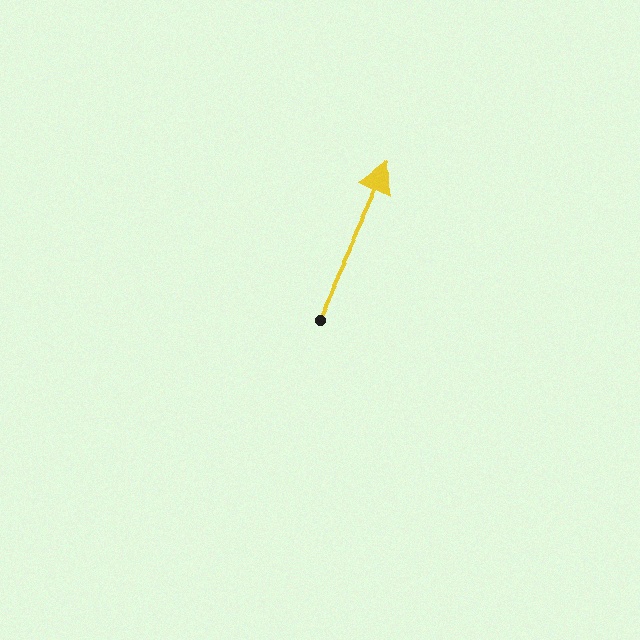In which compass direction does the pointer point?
Northeast.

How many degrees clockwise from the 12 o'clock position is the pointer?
Approximately 25 degrees.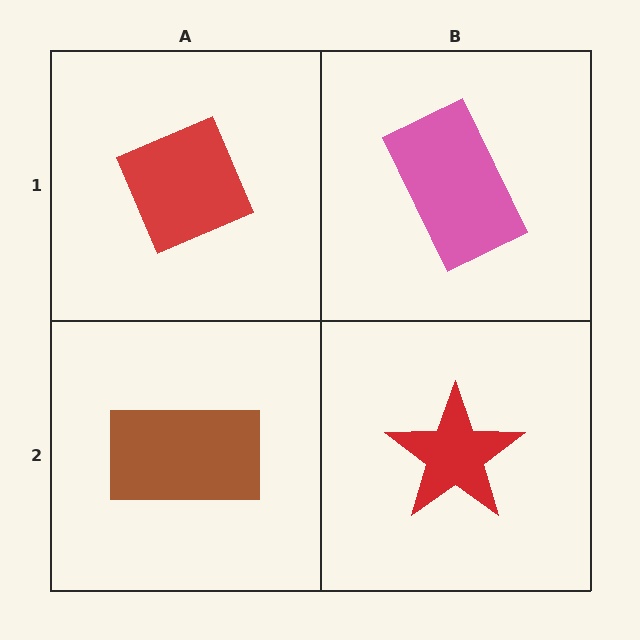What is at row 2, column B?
A red star.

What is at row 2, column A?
A brown rectangle.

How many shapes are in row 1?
2 shapes.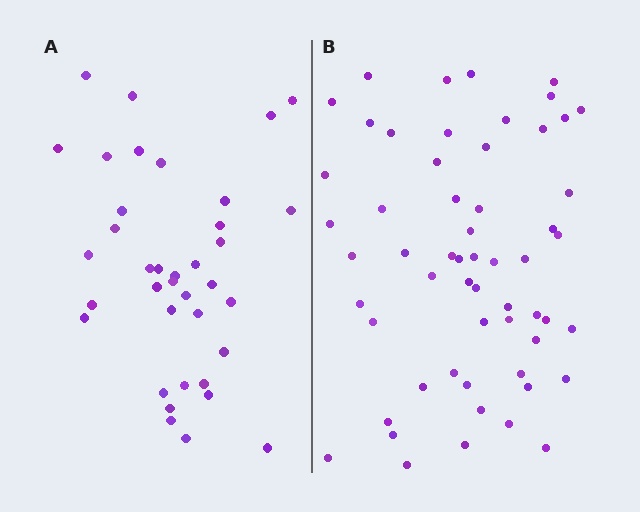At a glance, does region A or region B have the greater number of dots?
Region B (the right region) has more dots.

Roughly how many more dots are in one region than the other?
Region B has approximately 20 more dots than region A.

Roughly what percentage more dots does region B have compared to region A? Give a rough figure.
About 55% more.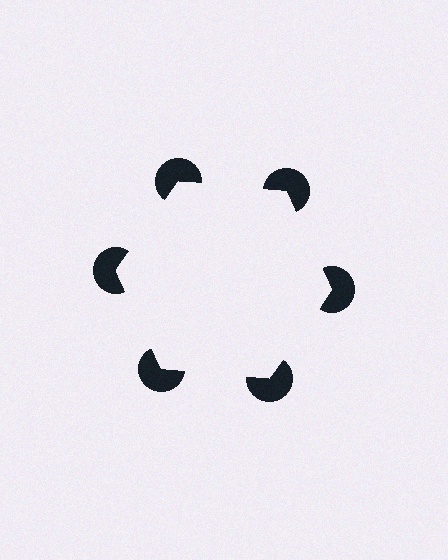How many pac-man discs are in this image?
There are 6 — one at each vertex of the illusory hexagon.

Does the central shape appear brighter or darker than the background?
It typically appears slightly brighter than the background, even though no actual brightness change is drawn.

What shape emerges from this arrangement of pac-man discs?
An illusory hexagon — its edges are inferred from the aligned wedge cuts in the pac-man discs, not physically drawn.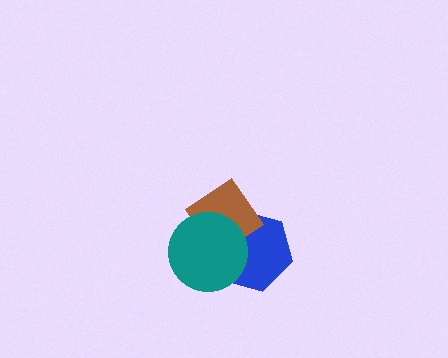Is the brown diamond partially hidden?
Yes, it is partially covered by another shape.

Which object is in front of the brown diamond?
The teal circle is in front of the brown diamond.